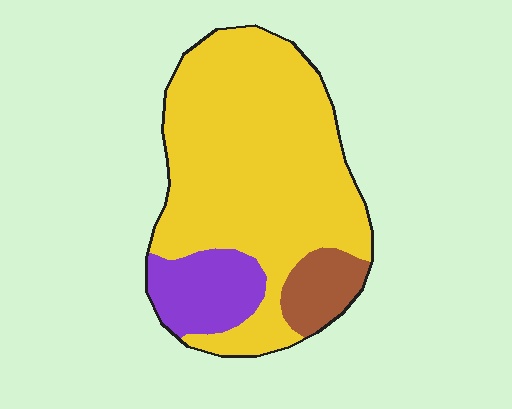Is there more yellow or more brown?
Yellow.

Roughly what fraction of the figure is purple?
Purple covers roughly 15% of the figure.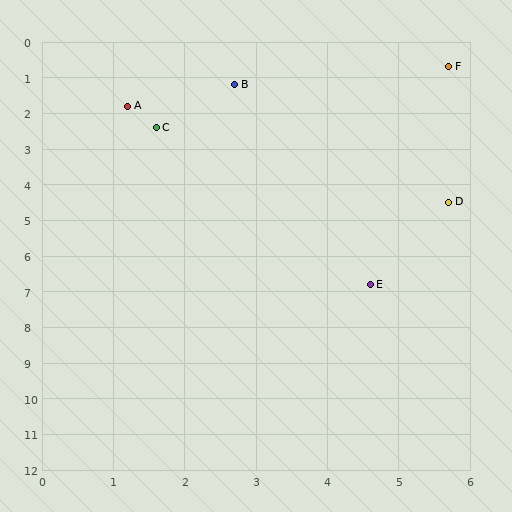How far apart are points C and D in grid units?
Points C and D are about 4.6 grid units apart.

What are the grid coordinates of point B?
Point B is at approximately (2.7, 1.2).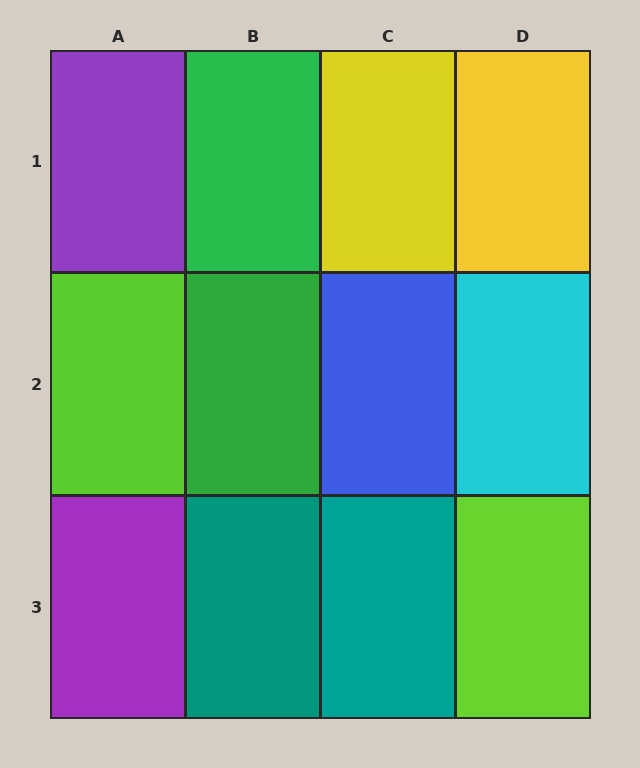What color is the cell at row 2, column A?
Lime.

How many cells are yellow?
2 cells are yellow.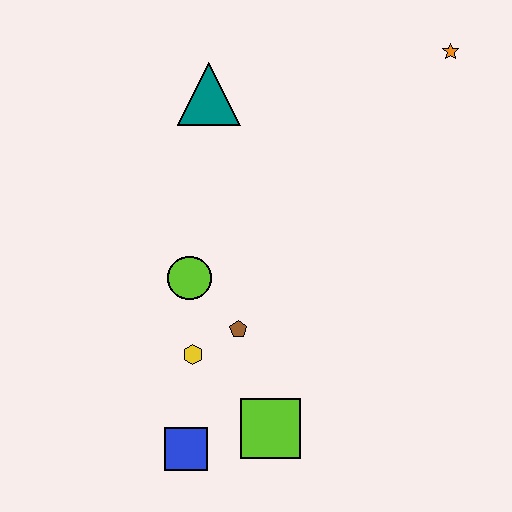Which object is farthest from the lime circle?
The orange star is farthest from the lime circle.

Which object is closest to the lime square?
The blue square is closest to the lime square.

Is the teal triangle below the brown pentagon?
No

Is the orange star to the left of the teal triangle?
No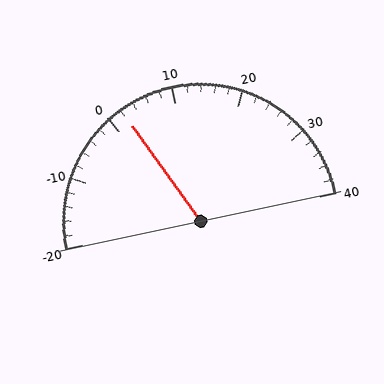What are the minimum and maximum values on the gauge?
The gauge ranges from -20 to 40.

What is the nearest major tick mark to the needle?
The nearest major tick mark is 0.